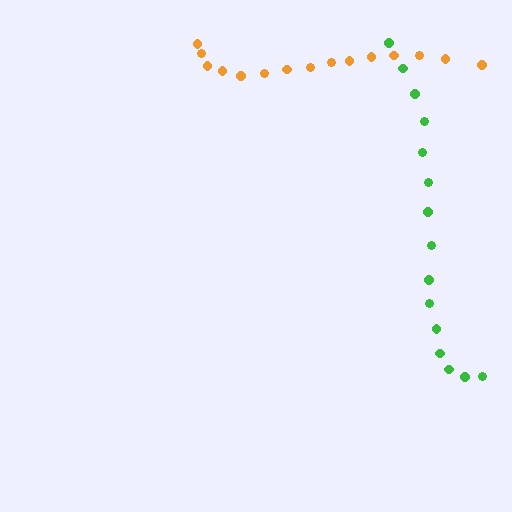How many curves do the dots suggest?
There are 2 distinct paths.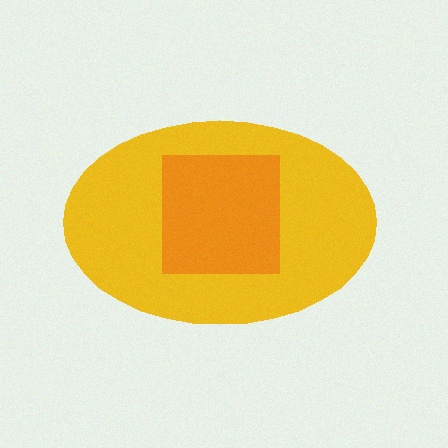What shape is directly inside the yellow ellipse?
The orange square.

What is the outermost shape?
The yellow ellipse.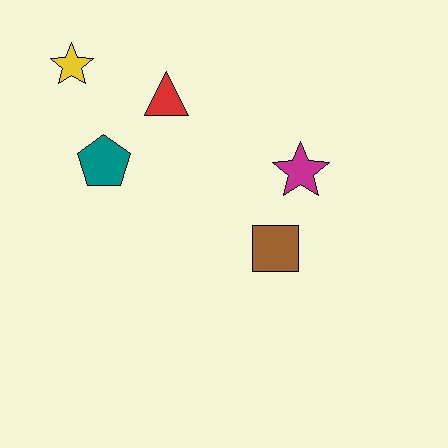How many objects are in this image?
There are 5 objects.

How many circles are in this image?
There are no circles.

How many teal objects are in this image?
There is 1 teal object.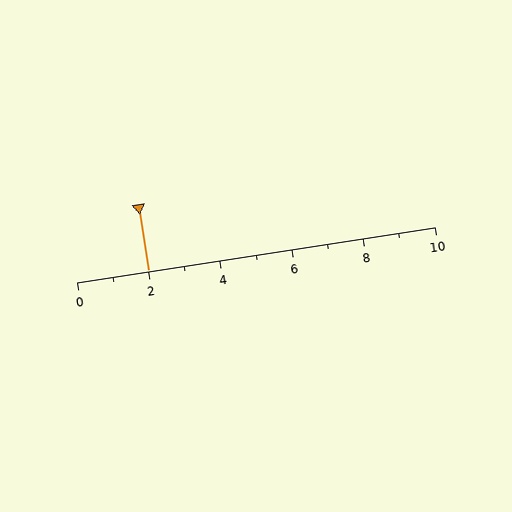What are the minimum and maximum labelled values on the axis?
The axis runs from 0 to 10.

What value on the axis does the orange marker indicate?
The marker indicates approximately 2.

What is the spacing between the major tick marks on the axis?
The major ticks are spaced 2 apart.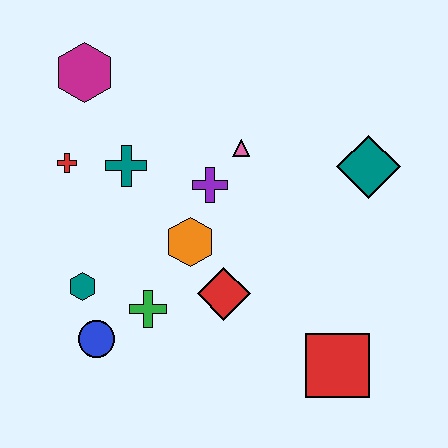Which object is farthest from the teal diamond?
The blue circle is farthest from the teal diamond.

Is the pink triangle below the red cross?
No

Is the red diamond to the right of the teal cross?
Yes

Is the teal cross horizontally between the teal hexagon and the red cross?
No